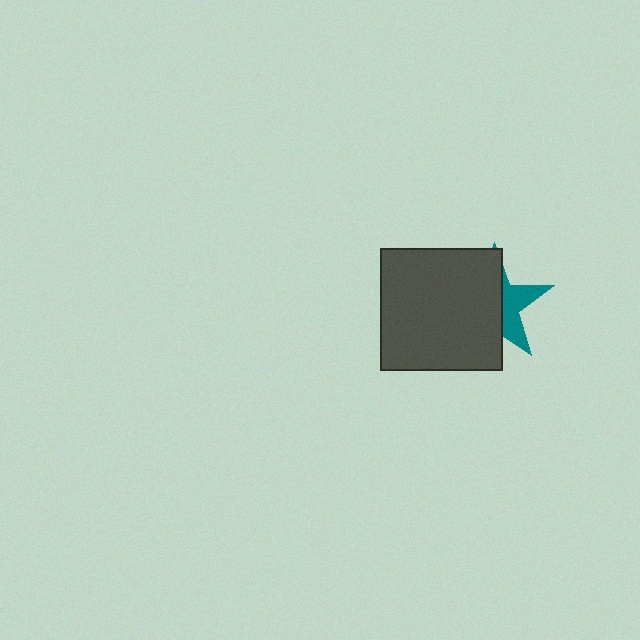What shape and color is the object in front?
The object in front is a dark gray square.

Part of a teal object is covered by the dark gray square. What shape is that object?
It is a star.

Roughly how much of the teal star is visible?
A small part of it is visible (roughly 35%).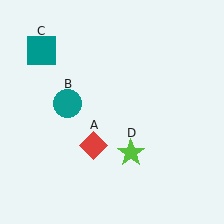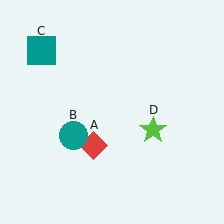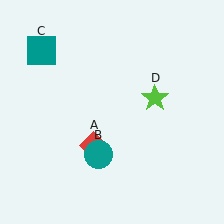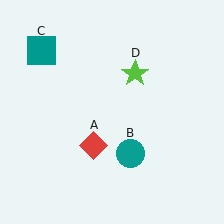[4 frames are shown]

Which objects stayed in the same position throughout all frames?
Red diamond (object A) and teal square (object C) remained stationary.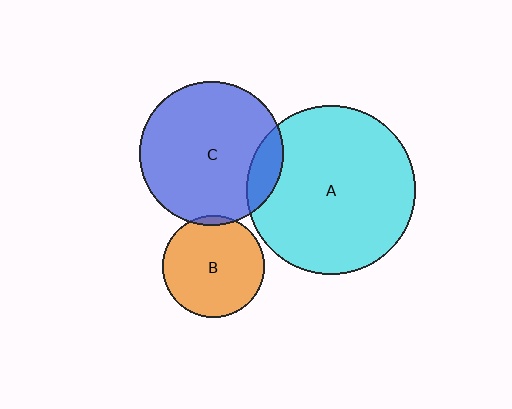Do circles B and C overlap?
Yes.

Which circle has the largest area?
Circle A (cyan).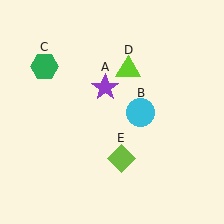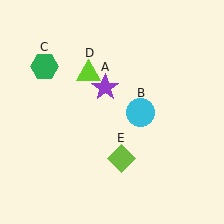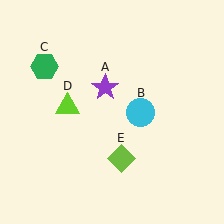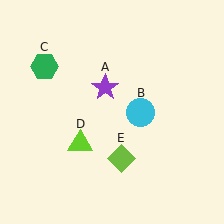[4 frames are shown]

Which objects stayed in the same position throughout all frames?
Purple star (object A) and cyan circle (object B) and green hexagon (object C) and lime diamond (object E) remained stationary.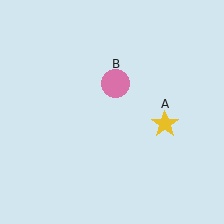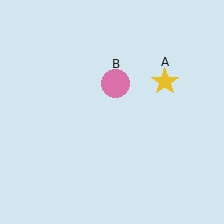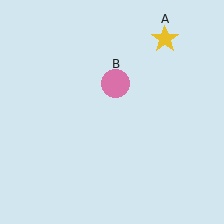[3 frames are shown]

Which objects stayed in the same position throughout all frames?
Pink circle (object B) remained stationary.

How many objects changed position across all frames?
1 object changed position: yellow star (object A).